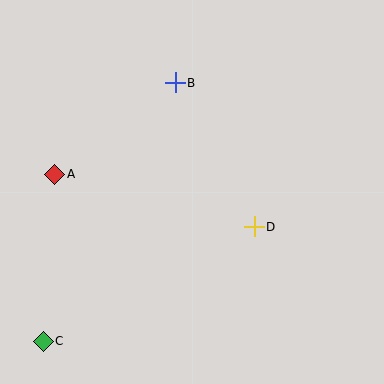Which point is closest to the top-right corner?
Point B is closest to the top-right corner.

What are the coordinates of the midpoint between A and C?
The midpoint between A and C is at (49, 258).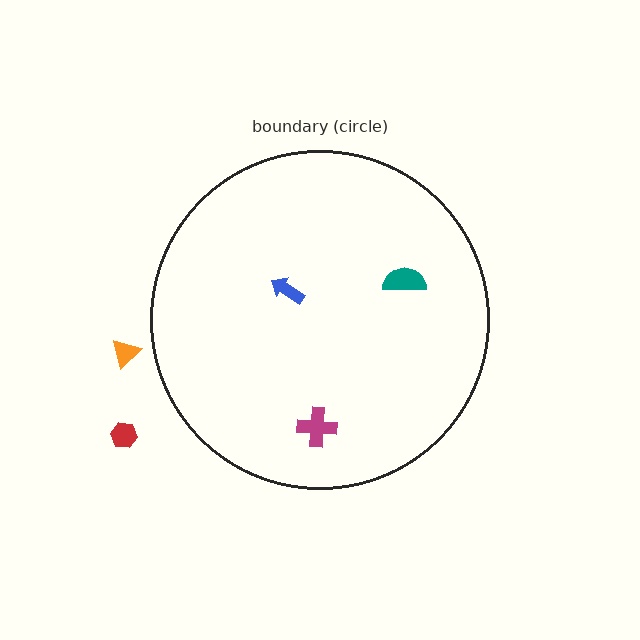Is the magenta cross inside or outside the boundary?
Inside.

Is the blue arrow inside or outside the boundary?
Inside.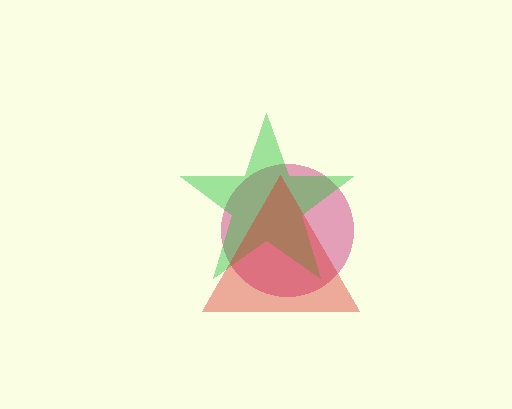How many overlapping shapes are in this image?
There are 3 overlapping shapes in the image.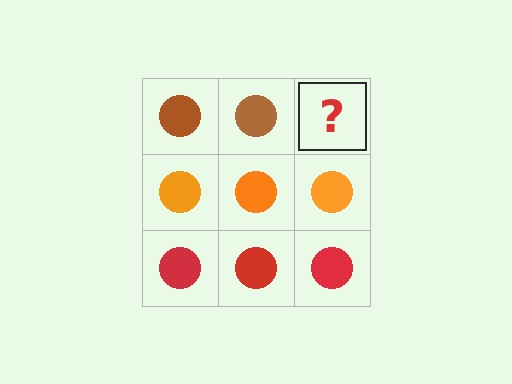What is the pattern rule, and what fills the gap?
The rule is that each row has a consistent color. The gap should be filled with a brown circle.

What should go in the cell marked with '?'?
The missing cell should contain a brown circle.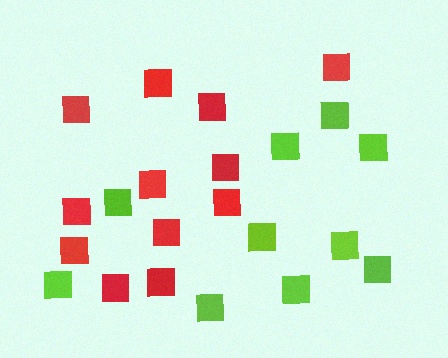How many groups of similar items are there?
There are 2 groups: one group of red squares (12) and one group of lime squares (10).